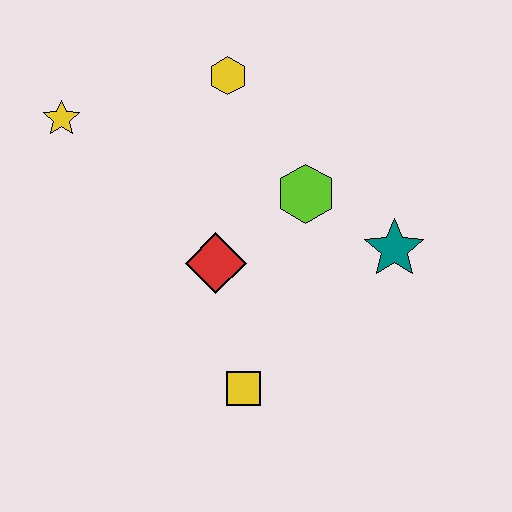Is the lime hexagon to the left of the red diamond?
No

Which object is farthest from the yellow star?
The teal star is farthest from the yellow star.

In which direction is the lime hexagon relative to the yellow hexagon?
The lime hexagon is below the yellow hexagon.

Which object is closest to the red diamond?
The lime hexagon is closest to the red diamond.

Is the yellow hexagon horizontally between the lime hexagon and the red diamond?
Yes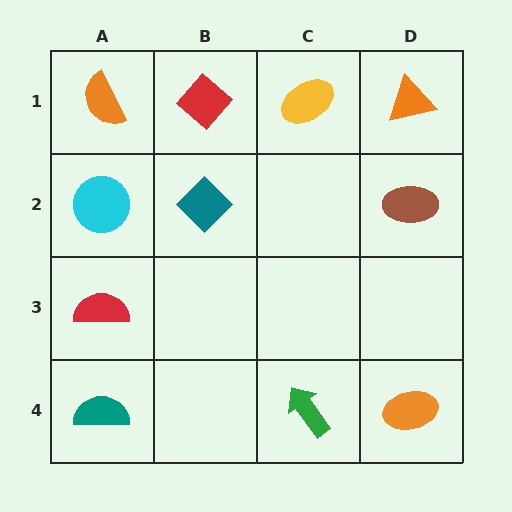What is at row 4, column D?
An orange ellipse.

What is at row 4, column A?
A teal semicircle.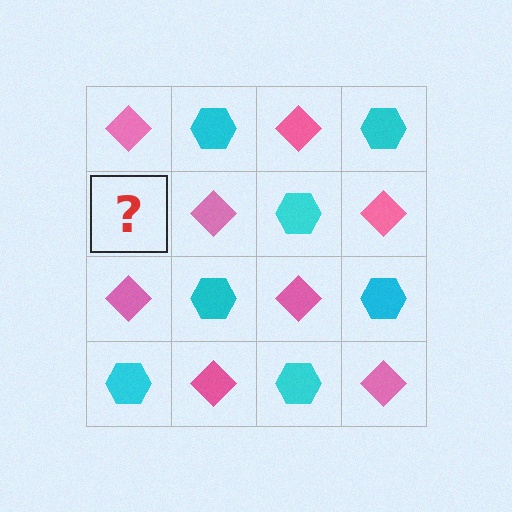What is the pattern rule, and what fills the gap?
The rule is that it alternates pink diamond and cyan hexagon in a checkerboard pattern. The gap should be filled with a cyan hexagon.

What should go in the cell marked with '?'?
The missing cell should contain a cyan hexagon.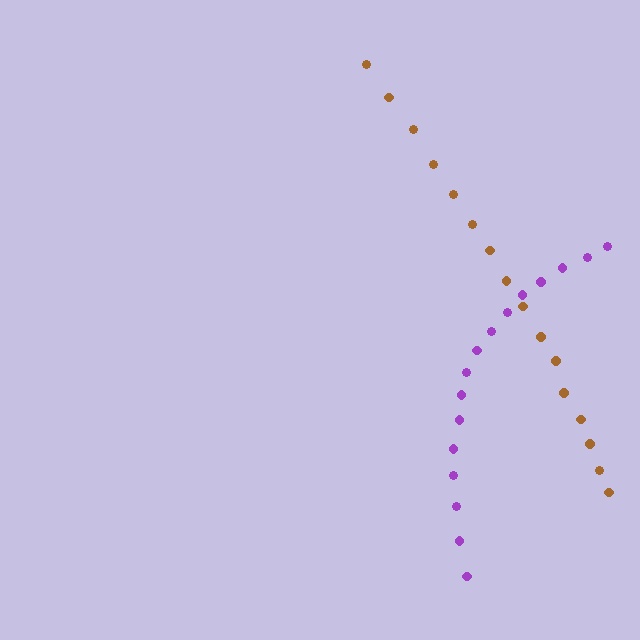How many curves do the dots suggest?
There are 2 distinct paths.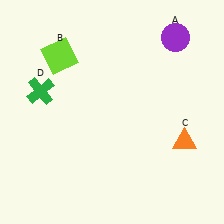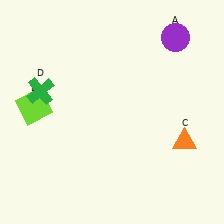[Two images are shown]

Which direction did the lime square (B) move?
The lime square (B) moved down.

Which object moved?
The lime square (B) moved down.